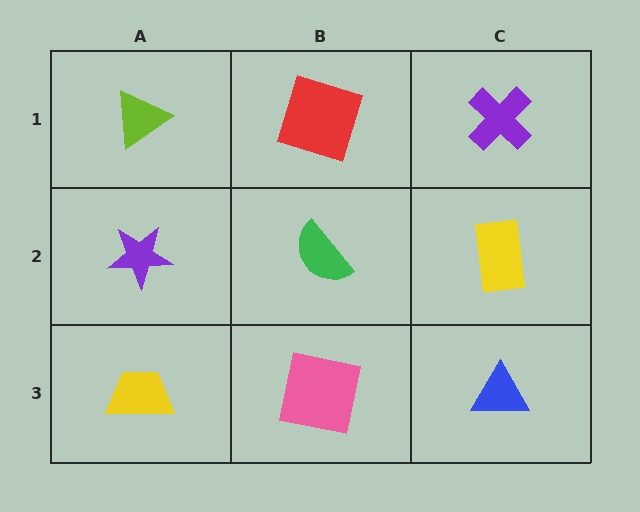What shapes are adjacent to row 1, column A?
A purple star (row 2, column A), a red square (row 1, column B).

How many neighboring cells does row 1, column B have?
3.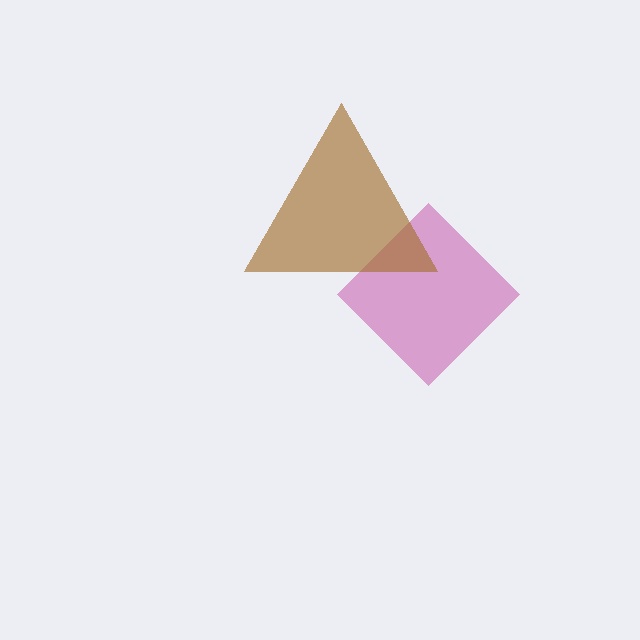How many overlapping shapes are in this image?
There are 2 overlapping shapes in the image.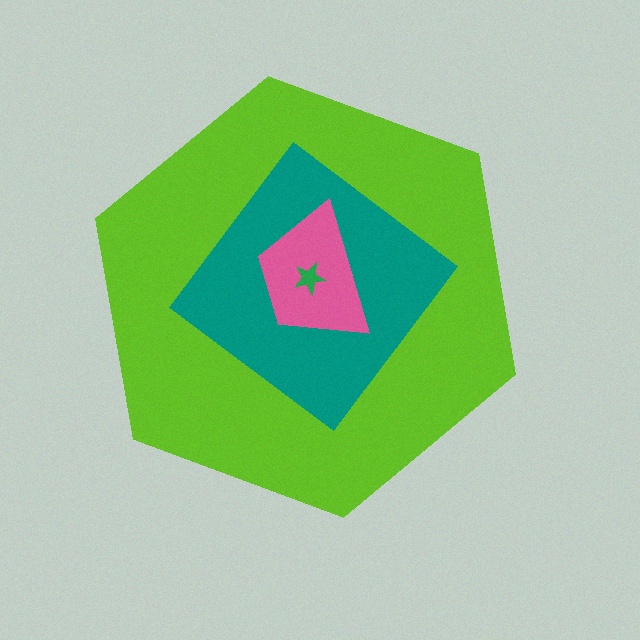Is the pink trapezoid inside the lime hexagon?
Yes.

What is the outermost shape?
The lime hexagon.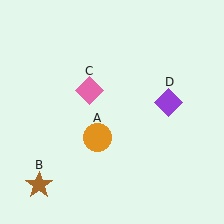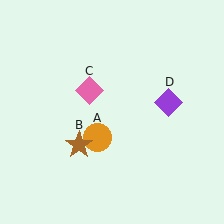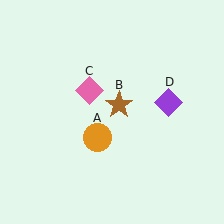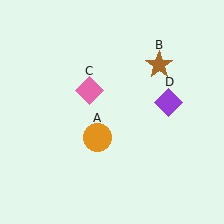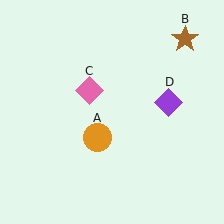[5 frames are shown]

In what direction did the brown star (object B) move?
The brown star (object B) moved up and to the right.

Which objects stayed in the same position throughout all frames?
Orange circle (object A) and pink diamond (object C) and purple diamond (object D) remained stationary.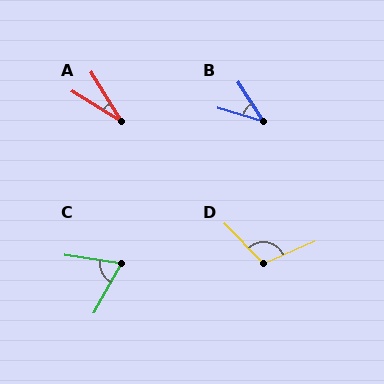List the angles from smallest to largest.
A (26°), B (40°), C (70°), D (111°).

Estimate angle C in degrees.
Approximately 70 degrees.